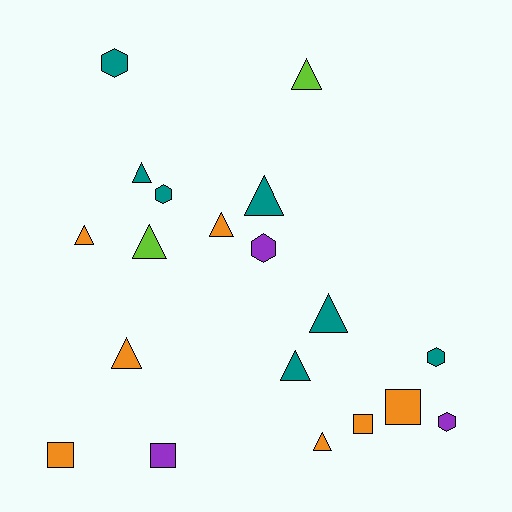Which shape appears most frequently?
Triangle, with 10 objects.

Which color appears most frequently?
Orange, with 7 objects.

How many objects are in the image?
There are 19 objects.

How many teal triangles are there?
There are 4 teal triangles.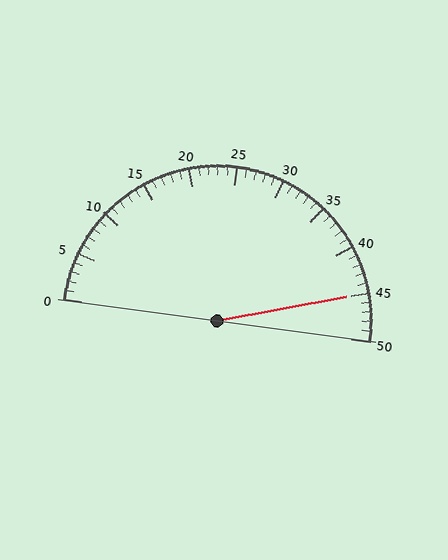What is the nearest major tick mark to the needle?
The nearest major tick mark is 45.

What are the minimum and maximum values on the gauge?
The gauge ranges from 0 to 50.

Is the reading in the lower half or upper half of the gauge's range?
The reading is in the upper half of the range (0 to 50).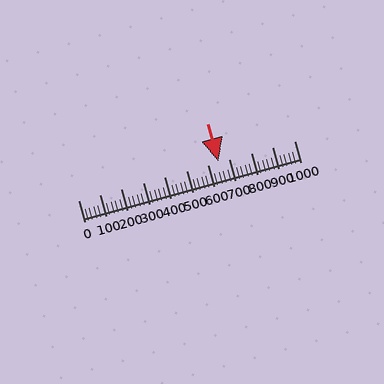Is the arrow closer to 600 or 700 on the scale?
The arrow is closer to 600.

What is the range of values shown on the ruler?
The ruler shows values from 0 to 1000.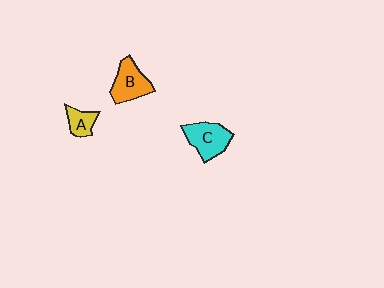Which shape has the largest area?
Shape C (cyan).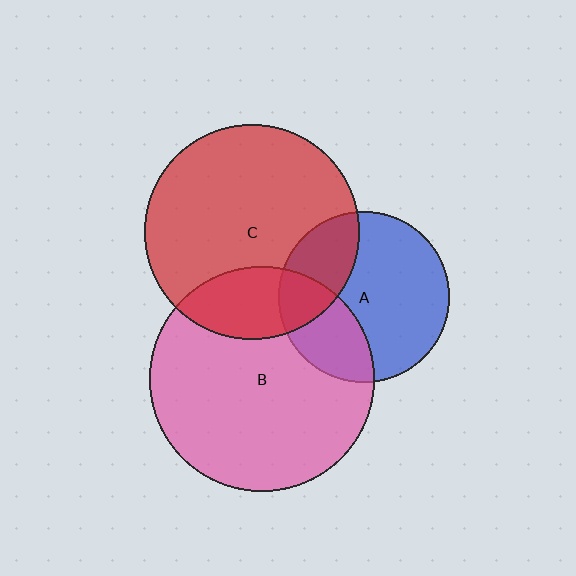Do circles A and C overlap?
Yes.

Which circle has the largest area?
Circle B (pink).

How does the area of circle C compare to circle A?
Approximately 1.6 times.